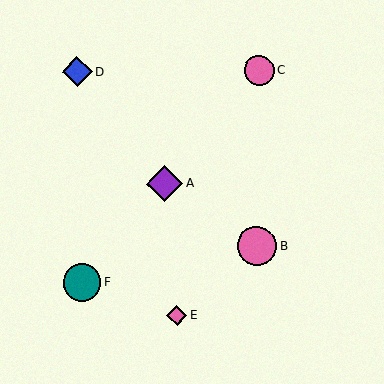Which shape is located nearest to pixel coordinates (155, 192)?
The purple diamond (labeled A) at (165, 184) is nearest to that location.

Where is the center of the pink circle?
The center of the pink circle is at (257, 246).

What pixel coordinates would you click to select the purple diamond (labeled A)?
Click at (165, 184) to select the purple diamond A.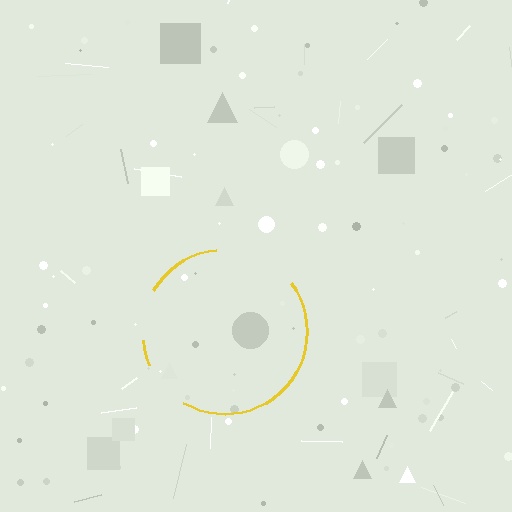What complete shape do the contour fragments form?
The contour fragments form a circle.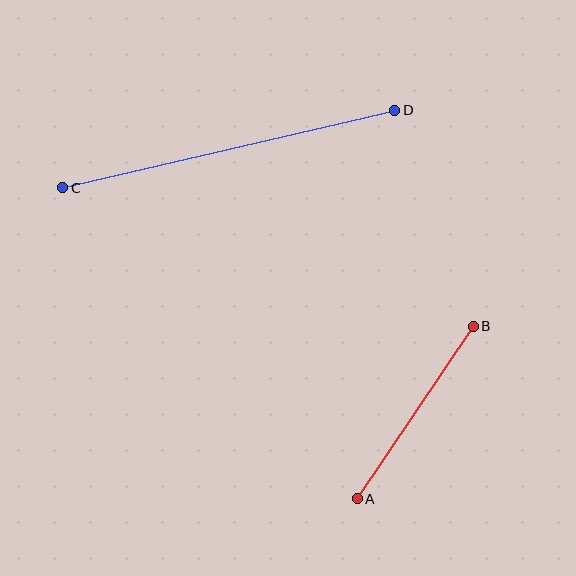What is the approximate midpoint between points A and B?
The midpoint is at approximately (415, 412) pixels.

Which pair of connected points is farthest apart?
Points C and D are farthest apart.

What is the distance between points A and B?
The distance is approximately 208 pixels.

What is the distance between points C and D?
The distance is approximately 341 pixels.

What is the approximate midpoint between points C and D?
The midpoint is at approximately (229, 149) pixels.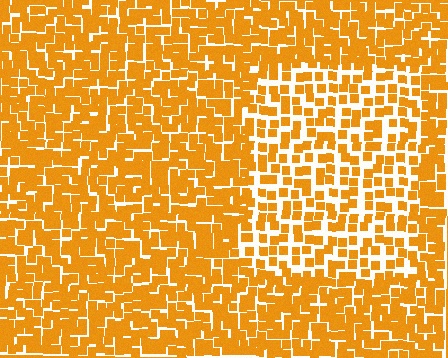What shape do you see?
I see a rectangle.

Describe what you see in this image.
The image contains small orange elements arranged at two different densities. A rectangle-shaped region is visible where the elements are less densely packed than the surrounding area.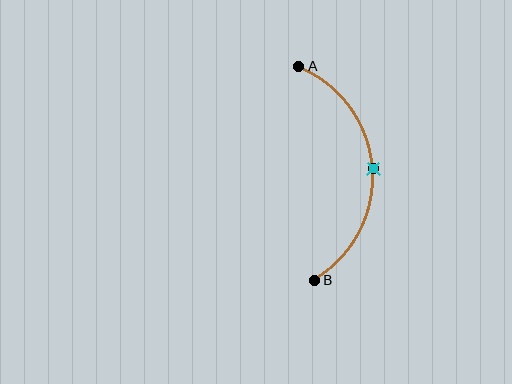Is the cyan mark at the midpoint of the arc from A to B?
Yes. The cyan mark lies on the arc at equal arc-length from both A and B — it is the arc midpoint.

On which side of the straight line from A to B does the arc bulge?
The arc bulges to the right of the straight line connecting A and B.